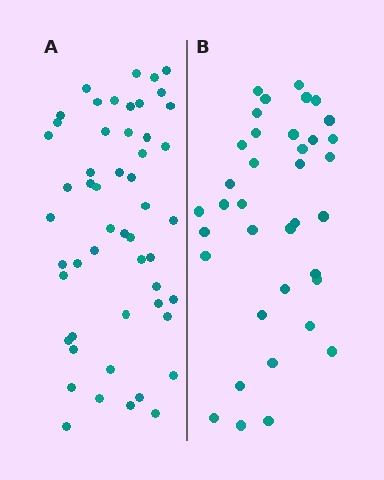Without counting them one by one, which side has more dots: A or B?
Region A (the left region) has more dots.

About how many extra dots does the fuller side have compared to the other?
Region A has approximately 15 more dots than region B.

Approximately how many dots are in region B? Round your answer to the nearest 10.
About 40 dots. (The exact count is 37, which rounds to 40.)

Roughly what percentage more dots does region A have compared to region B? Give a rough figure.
About 40% more.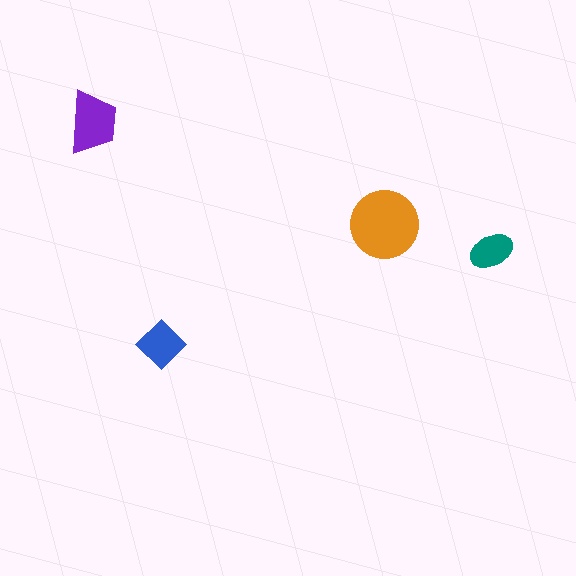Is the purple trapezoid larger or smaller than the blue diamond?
Larger.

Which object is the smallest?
The teal ellipse.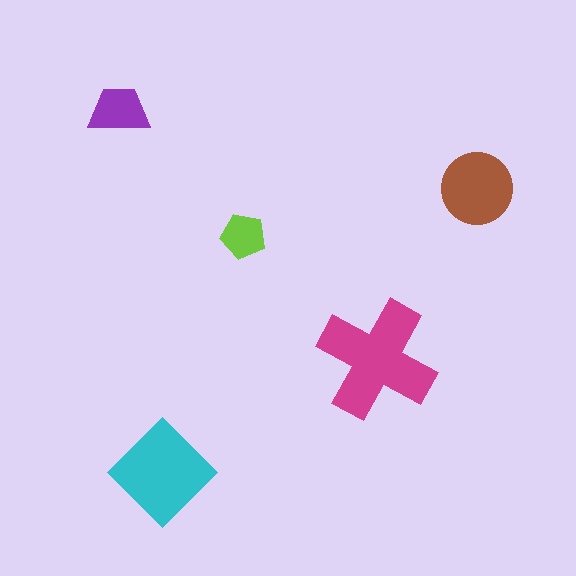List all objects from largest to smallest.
The magenta cross, the cyan diamond, the brown circle, the purple trapezoid, the lime pentagon.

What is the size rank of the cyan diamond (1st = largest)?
2nd.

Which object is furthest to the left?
The purple trapezoid is leftmost.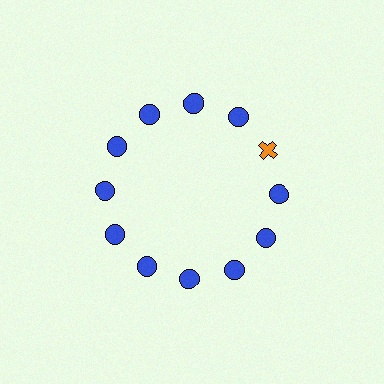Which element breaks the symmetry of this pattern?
The orange cross at roughly the 2 o'clock position breaks the symmetry. All other shapes are blue circles.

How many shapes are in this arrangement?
There are 12 shapes arranged in a ring pattern.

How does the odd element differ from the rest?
It differs in both color (orange instead of blue) and shape (cross instead of circle).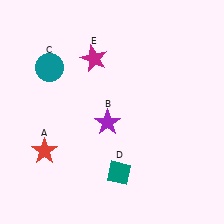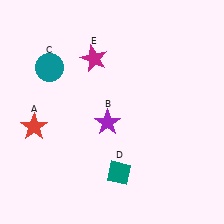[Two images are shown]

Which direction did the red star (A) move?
The red star (A) moved up.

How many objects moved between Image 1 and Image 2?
1 object moved between the two images.